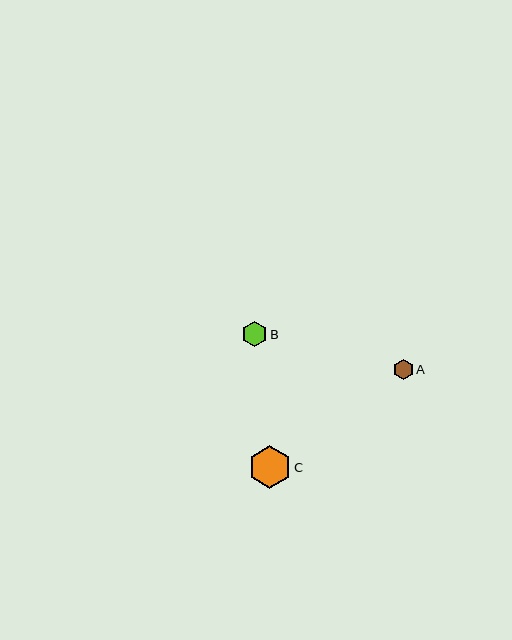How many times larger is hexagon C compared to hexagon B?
Hexagon C is approximately 1.7 times the size of hexagon B.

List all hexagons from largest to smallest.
From largest to smallest: C, B, A.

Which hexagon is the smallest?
Hexagon A is the smallest with a size of approximately 20 pixels.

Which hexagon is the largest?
Hexagon C is the largest with a size of approximately 43 pixels.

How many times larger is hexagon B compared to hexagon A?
Hexagon B is approximately 1.2 times the size of hexagon A.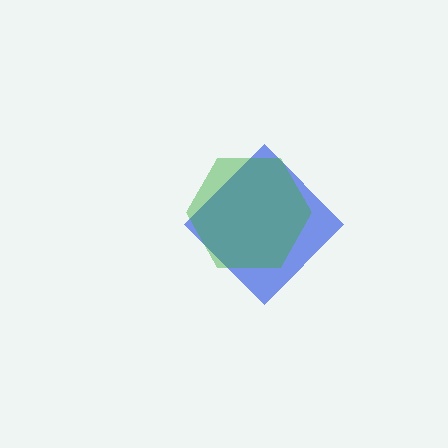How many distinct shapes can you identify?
There are 2 distinct shapes: a blue diamond, a green hexagon.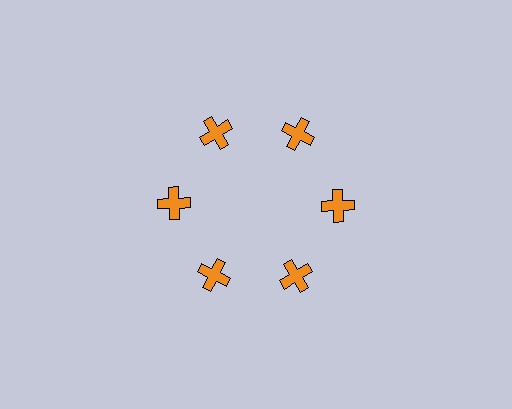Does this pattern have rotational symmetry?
Yes, this pattern has 6-fold rotational symmetry. It looks the same after rotating 60 degrees around the center.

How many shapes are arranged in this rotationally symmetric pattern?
There are 6 shapes, arranged in 6 groups of 1.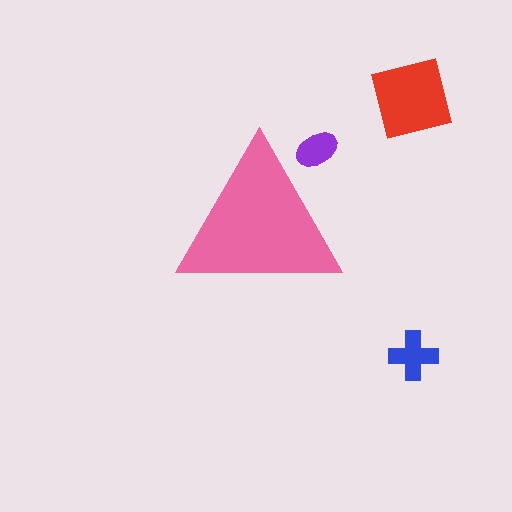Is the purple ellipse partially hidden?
Yes, the purple ellipse is partially hidden behind the pink triangle.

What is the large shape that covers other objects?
A pink triangle.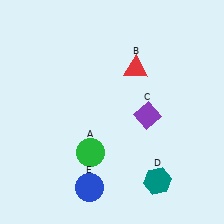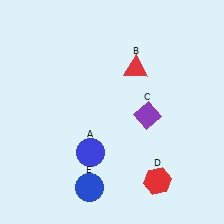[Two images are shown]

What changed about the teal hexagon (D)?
In Image 1, D is teal. In Image 2, it changed to red.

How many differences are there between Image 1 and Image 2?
There are 2 differences between the two images.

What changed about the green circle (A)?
In Image 1, A is green. In Image 2, it changed to blue.